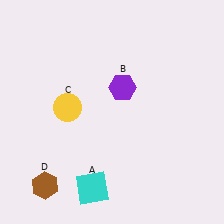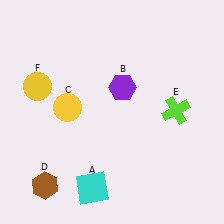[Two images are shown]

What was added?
A lime cross (E), a yellow circle (F) were added in Image 2.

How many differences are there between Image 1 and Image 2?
There are 2 differences between the two images.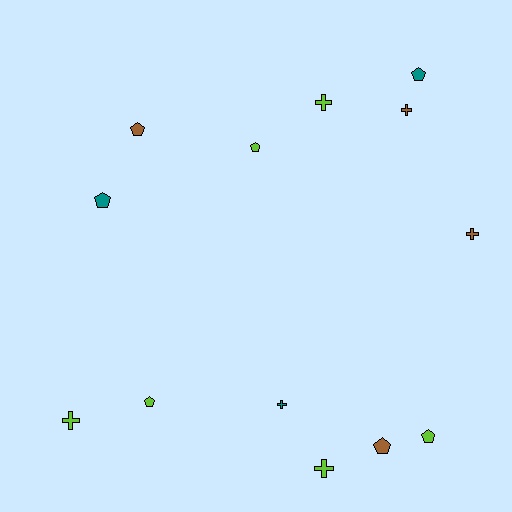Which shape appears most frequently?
Pentagon, with 7 objects.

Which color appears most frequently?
Lime, with 6 objects.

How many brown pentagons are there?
There are 2 brown pentagons.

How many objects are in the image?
There are 13 objects.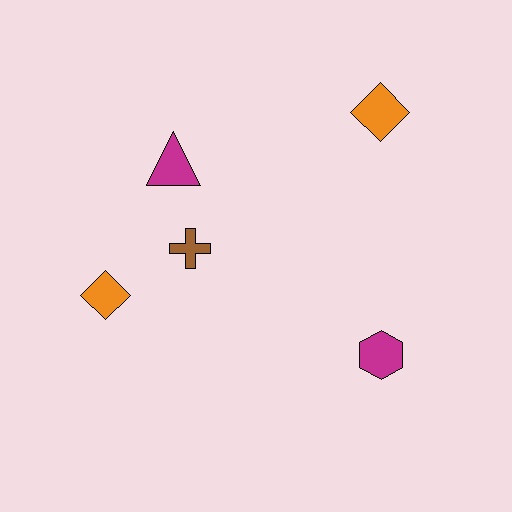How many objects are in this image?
There are 5 objects.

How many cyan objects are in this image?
There are no cyan objects.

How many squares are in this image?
There are no squares.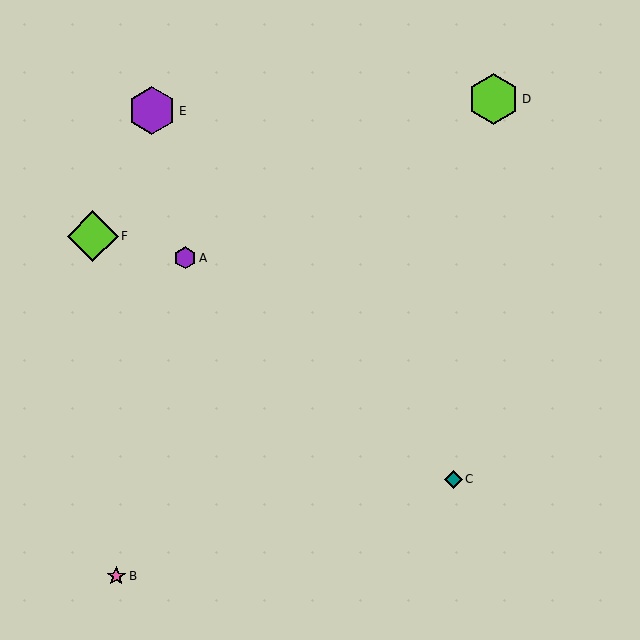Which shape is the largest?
The lime diamond (labeled F) is the largest.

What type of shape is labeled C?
Shape C is a teal diamond.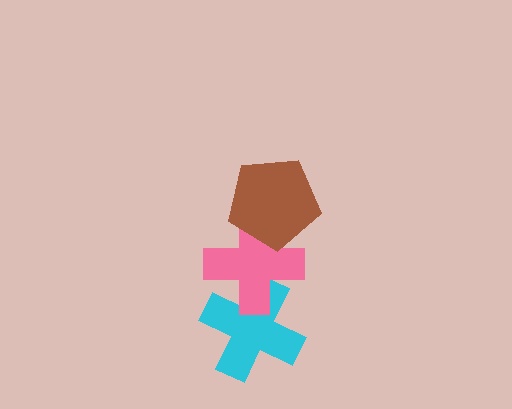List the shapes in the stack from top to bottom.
From top to bottom: the brown pentagon, the pink cross, the cyan cross.